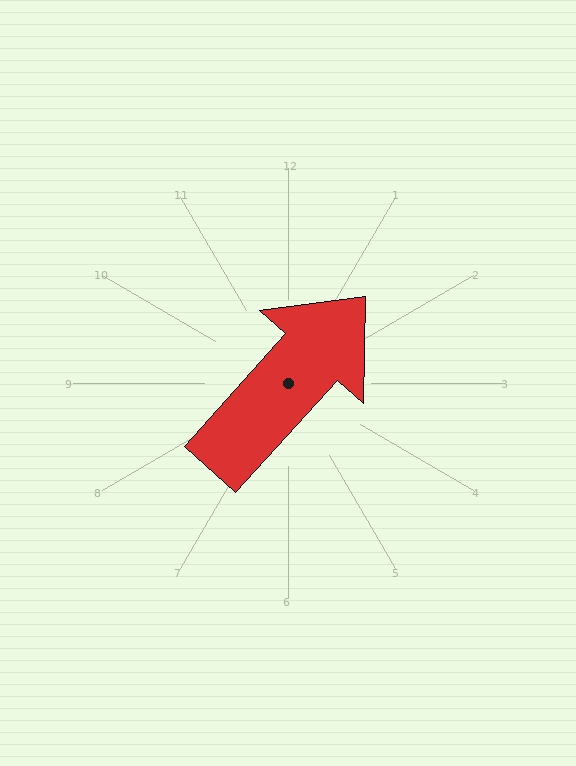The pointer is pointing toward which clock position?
Roughly 1 o'clock.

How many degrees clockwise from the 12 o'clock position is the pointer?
Approximately 42 degrees.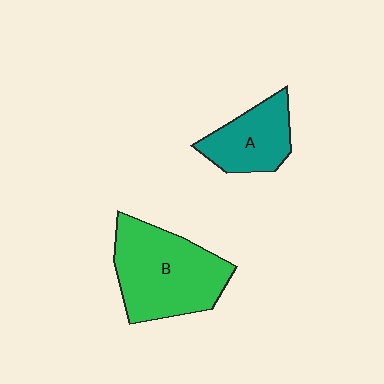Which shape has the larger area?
Shape B (green).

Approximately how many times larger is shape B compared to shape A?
Approximately 1.7 times.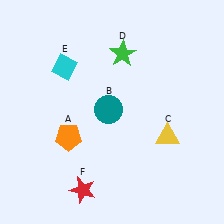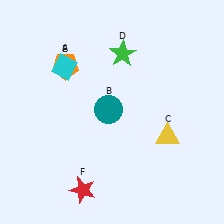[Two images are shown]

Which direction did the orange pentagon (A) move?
The orange pentagon (A) moved up.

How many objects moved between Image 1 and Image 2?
1 object moved between the two images.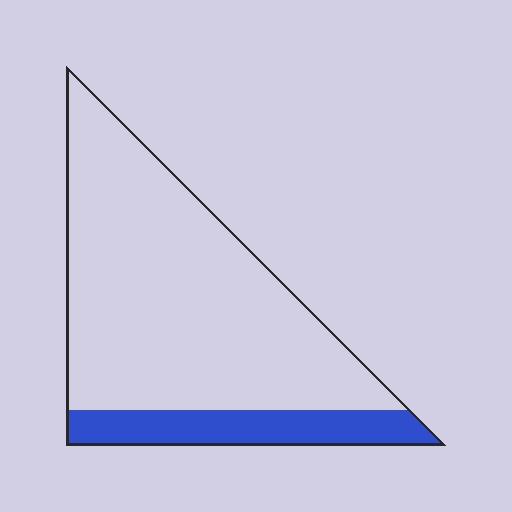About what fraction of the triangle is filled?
About one sixth (1/6).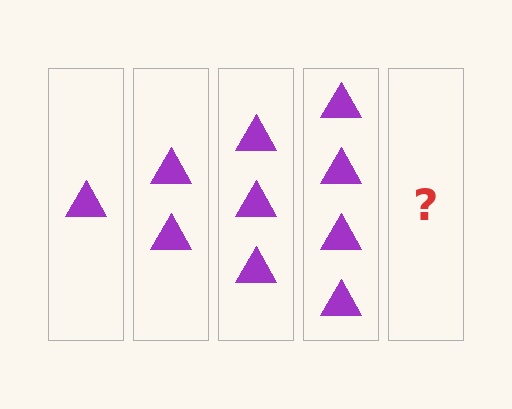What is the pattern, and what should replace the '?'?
The pattern is that each step adds one more triangle. The '?' should be 5 triangles.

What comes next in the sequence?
The next element should be 5 triangles.